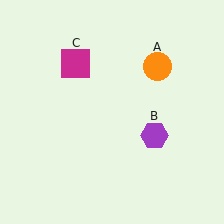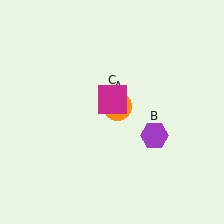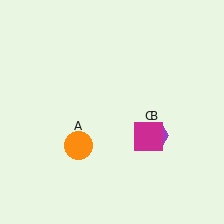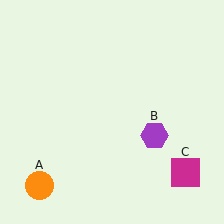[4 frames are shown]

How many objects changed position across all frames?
2 objects changed position: orange circle (object A), magenta square (object C).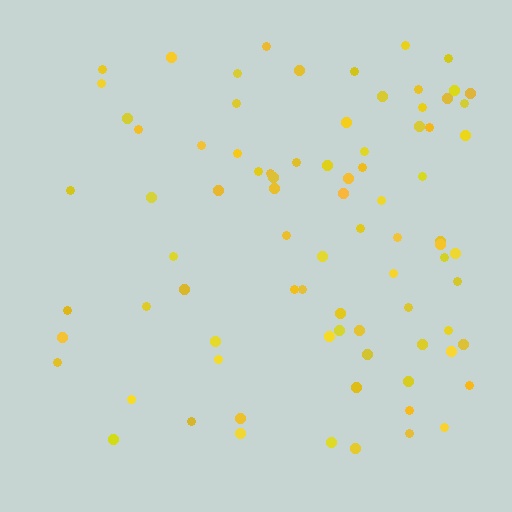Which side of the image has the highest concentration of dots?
The right.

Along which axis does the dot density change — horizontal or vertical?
Horizontal.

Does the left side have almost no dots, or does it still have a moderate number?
Still a moderate number, just noticeably fewer than the right.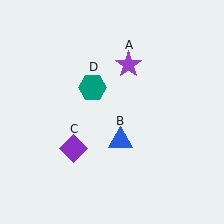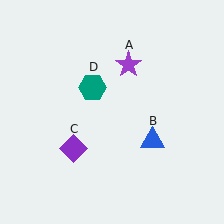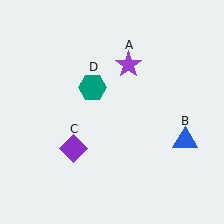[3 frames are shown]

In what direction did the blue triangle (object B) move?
The blue triangle (object B) moved right.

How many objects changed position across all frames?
1 object changed position: blue triangle (object B).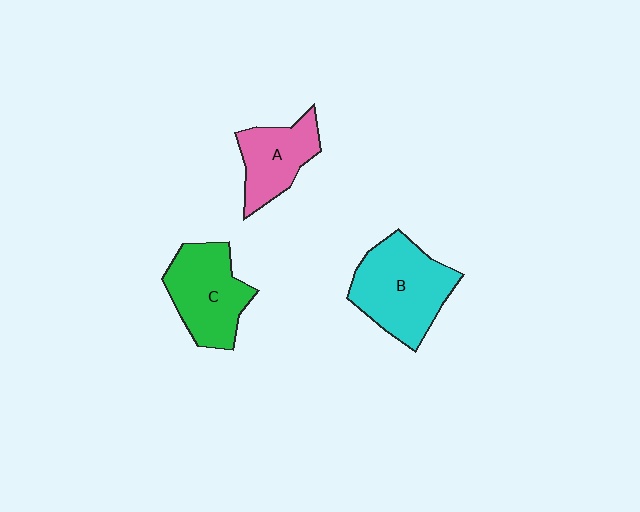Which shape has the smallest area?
Shape A (pink).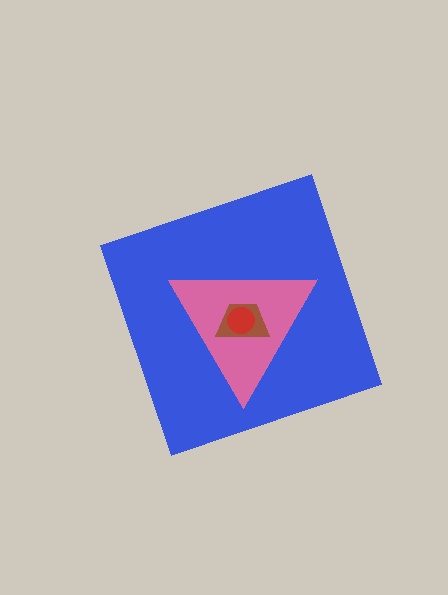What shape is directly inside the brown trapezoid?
The red circle.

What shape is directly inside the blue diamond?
The pink triangle.